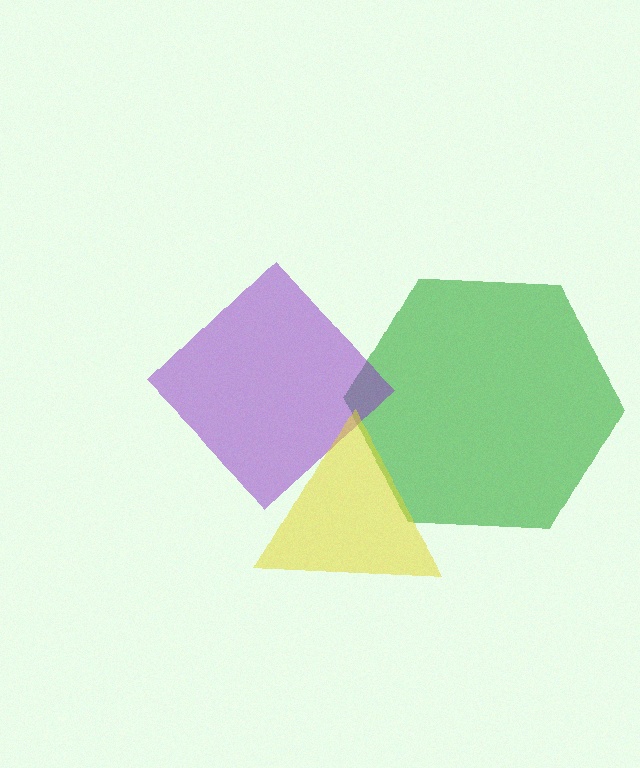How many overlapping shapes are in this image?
There are 3 overlapping shapes in the image.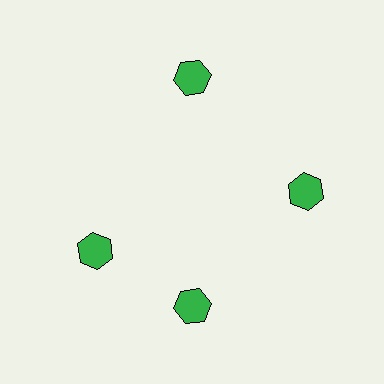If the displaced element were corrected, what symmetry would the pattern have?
It would have 4-fold rotational symmetry — the pattern would map onto itself every 90 degrees.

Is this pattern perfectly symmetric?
No. The 4 green hexagons are arranged in a ring, but one element near the 9 o'clock position is rotated out of alignment along the ring, breaking the 4-fold rotational symmetry.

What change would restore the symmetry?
The symmetry would be restored by rotating it back into even spacing with its neighbors so that all 4 hexagons sit at equal angles and equal distance from the center.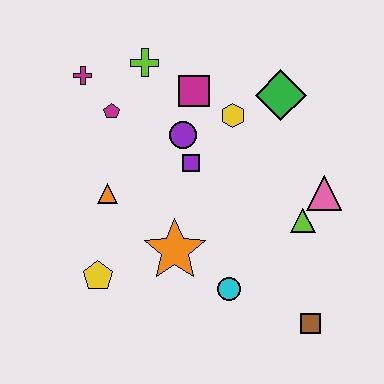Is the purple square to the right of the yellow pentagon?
Yes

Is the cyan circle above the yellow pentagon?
No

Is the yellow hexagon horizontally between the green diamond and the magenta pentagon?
Yes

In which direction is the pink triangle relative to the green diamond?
The pink triangle is below the green diamond.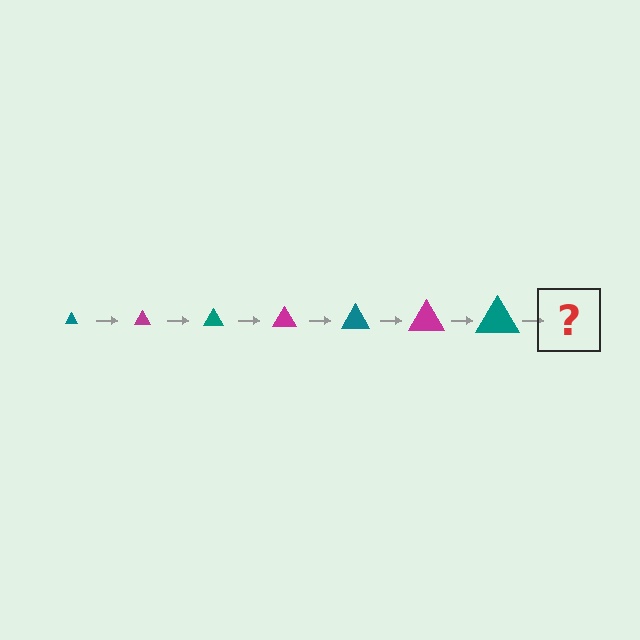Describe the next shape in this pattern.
It should be a magenta triangle, larger than the previous one.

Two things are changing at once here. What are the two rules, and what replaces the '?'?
The two rules are that the triangle grows larger each step and the color cycles through teal and magenta. The '?' should be a magenta triangle, larger than the previous one.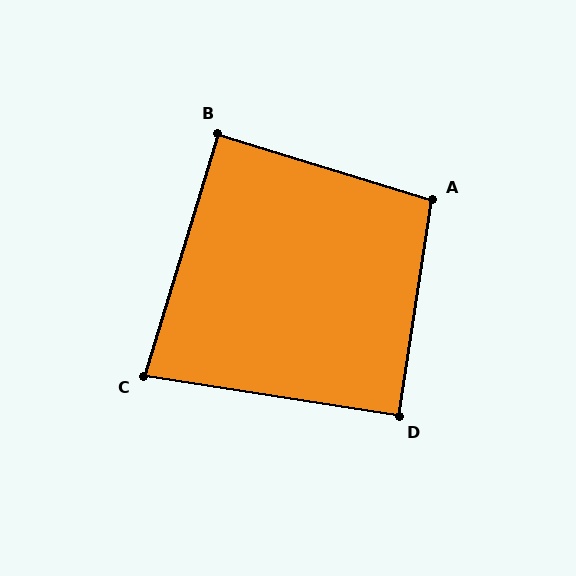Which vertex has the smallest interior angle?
C, at approximately 82 degrees.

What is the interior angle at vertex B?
Approximately 90 degrees (approximately right).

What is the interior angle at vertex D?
Approximately 90 degrees (approximately right).